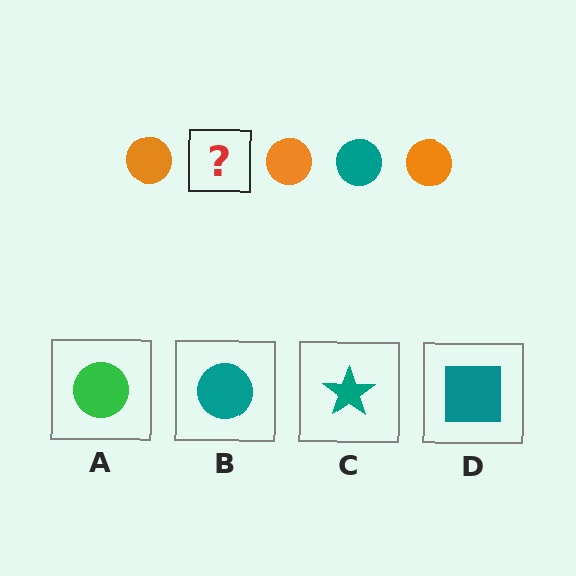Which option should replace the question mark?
Option B.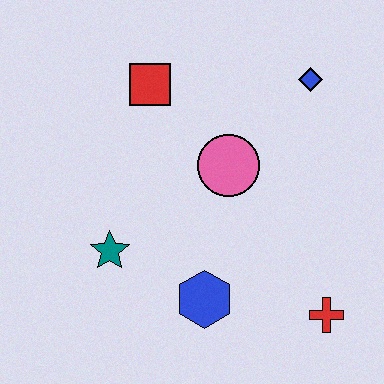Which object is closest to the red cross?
The blue hexagon is closest to the red cross.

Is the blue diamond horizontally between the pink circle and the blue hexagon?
No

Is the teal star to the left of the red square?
Yes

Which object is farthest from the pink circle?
The red cross is farthest from the pink circle.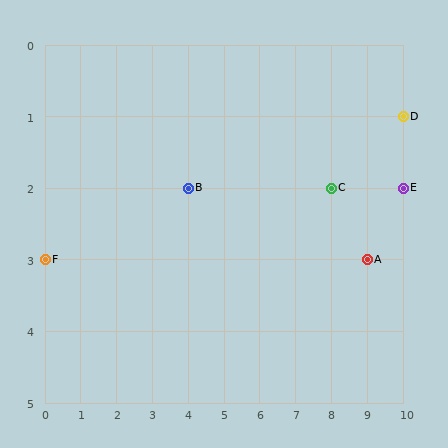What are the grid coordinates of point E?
Point E is at grid coordinates (10, 2).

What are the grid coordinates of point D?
Point D is at grid coordinates (10, 1).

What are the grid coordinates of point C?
Point C is at grid coordinates (8, 2).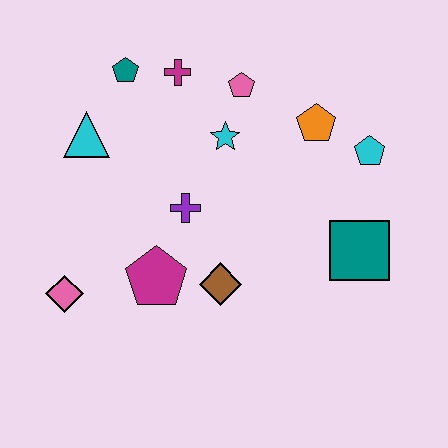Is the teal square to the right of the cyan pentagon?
No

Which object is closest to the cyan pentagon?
The orange pentagon is closest to the cyan pentagon.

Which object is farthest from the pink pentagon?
The pink diamond is farthest from the pink pentagon.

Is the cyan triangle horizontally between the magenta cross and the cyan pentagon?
No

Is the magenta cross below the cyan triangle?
No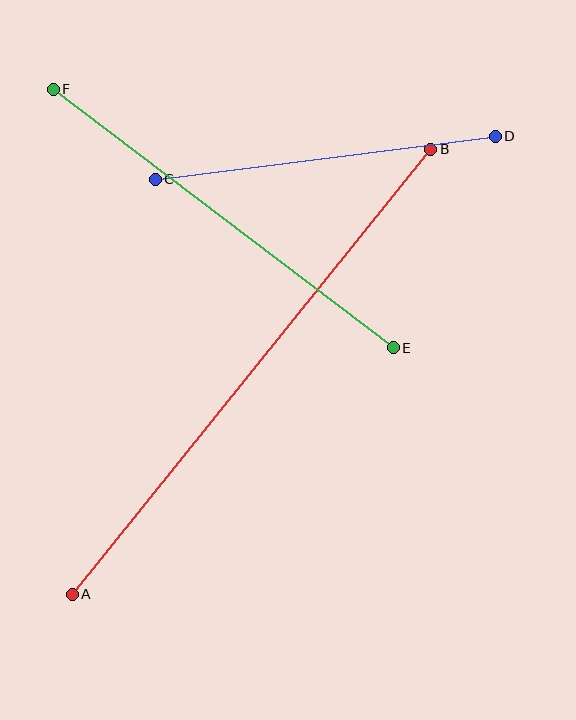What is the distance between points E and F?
The distance is approximately 427 pixels.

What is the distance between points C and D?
The distance is approximately 343 pixels.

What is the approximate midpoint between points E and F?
The midpoint is at approximately (223, 219) pixels.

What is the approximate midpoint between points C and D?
The midpoint is at approximately (325, 158) pixels.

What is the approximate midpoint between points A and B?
The midpoint is at approximately (252, 372) pixels.